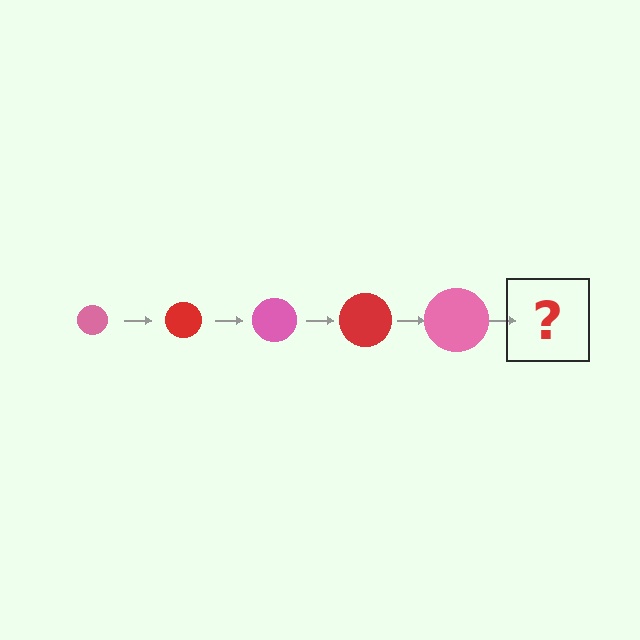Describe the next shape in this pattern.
It should be a red circle, larger than the previous one.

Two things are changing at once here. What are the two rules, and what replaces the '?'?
The two rules are that the circle grows larger each step and the color cycles through pink and red. The '?' should be a red circle, larger than the previous one.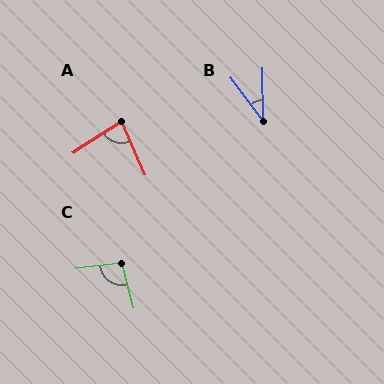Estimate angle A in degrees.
Approximately 81 degrees.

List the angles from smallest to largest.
B (36°), A (81°), C (98°).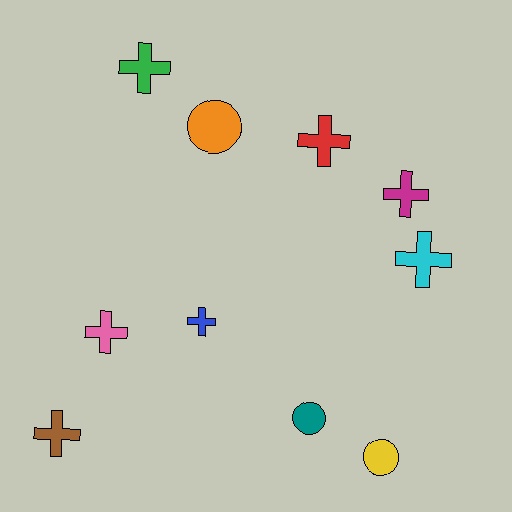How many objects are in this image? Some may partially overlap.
There are 10 objects.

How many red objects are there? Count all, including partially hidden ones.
There is 1 red object.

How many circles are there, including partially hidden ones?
There are 3 circles.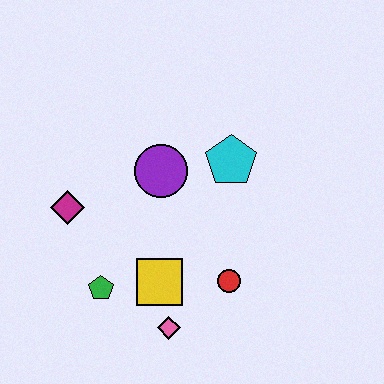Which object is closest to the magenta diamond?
The green pentagon is closest to the magenta diamond.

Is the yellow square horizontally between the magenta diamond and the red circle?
Yes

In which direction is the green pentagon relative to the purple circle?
The green pentagon is below the purple circle.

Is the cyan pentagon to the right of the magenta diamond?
Yes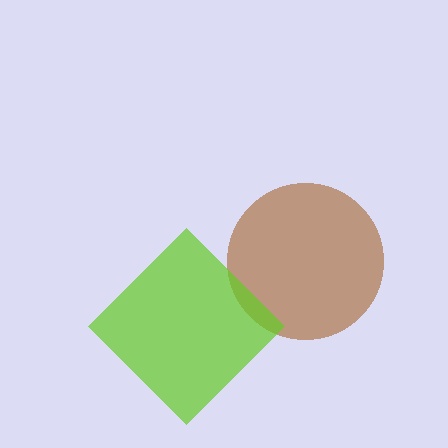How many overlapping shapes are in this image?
There are 2 overlapping shapes in the image.